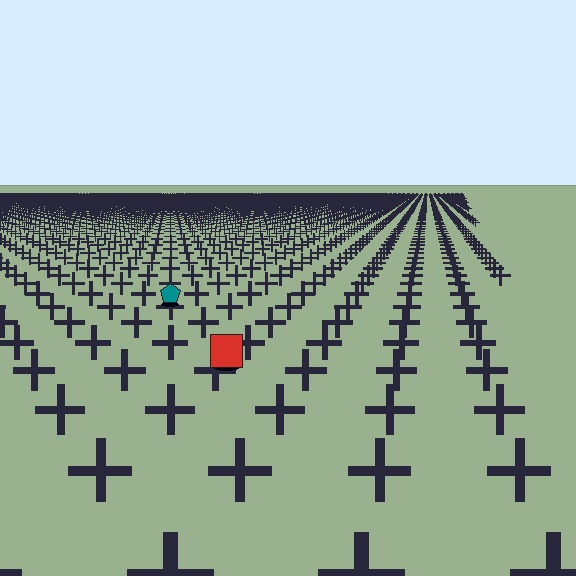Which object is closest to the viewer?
The red square is closest. The texture marks near it are larger and more spread out.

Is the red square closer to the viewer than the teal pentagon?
Yes. The red square is closer — you can tell from the texture gradient: the ground texture is coarser near it.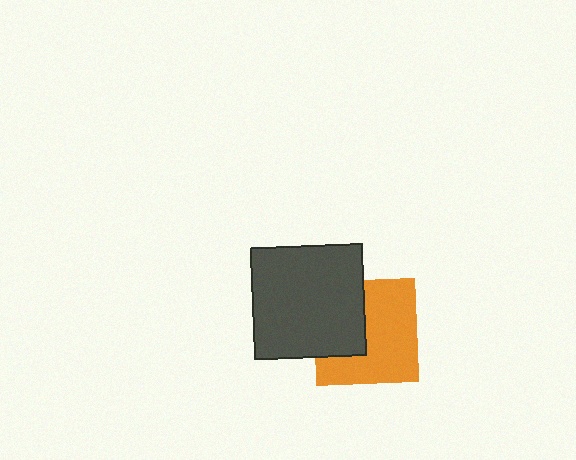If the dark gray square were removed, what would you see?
You would see the complete orange square.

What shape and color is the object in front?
The object in front is a dark gray square.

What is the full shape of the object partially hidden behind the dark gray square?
The partially hidden object is an orange square.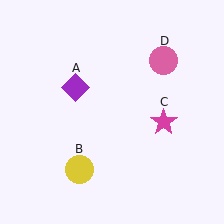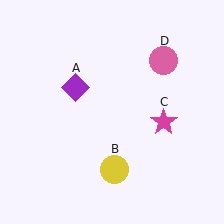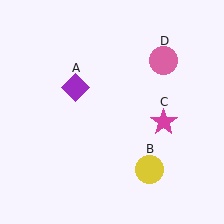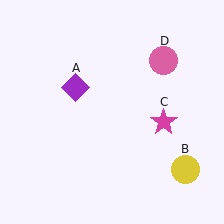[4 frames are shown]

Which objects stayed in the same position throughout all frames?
Purple diamond (object A) and magenta star (object C) and pink circle (object D) remained stationary.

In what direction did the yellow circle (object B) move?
The yellow circle (object B) moved right.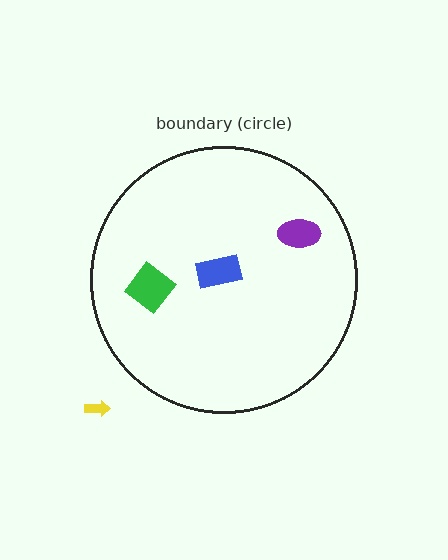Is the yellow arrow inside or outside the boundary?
Outside.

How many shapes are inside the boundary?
3 inside, 1 outside.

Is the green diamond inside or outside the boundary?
Inside.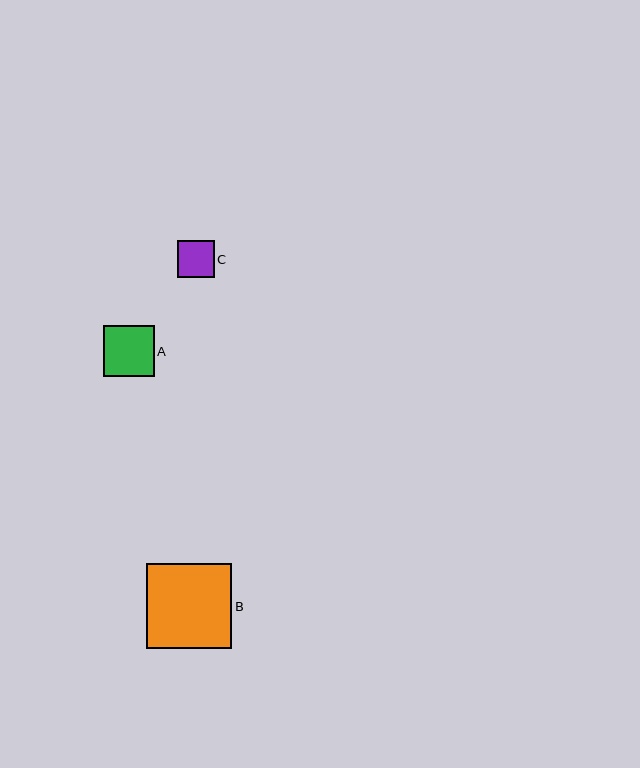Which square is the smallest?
Square C is the smallest with a size of approximately 37 pixels.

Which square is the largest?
Square B is the largest with a size of approximately 85 pixels.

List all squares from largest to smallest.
From largest to smallest: B, A, C.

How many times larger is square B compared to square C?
Square B is approximately 2.3 times the size of square C.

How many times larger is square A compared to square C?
Square A is approximately 1.4 times the size of square C.